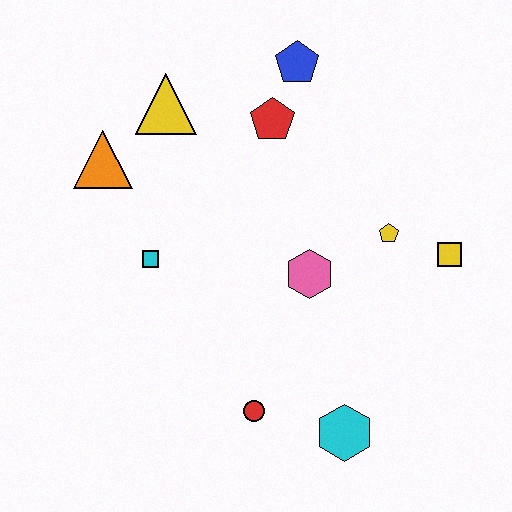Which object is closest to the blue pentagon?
The red pentagon is closest to the blue pentagon.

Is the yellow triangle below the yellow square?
No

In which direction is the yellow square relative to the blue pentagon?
The yellow square is below the blue pentagon.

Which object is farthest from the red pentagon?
The cyan hexagon is farthest from the red pentagon.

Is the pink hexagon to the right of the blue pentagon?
Yes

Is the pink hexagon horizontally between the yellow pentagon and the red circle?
Yes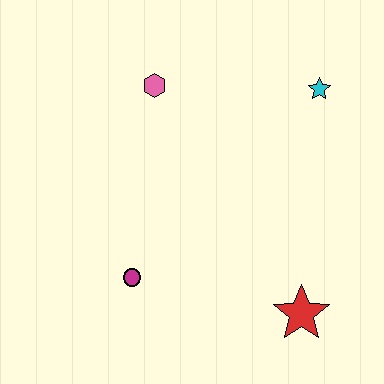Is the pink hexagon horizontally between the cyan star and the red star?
No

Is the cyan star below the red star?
No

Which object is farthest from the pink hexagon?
The red star is farthest from the pink hexagon.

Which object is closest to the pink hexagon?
The cyan star is closest to the pink hexagon.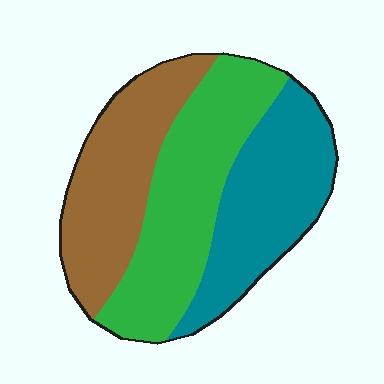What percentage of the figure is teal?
Teal takes up between a quarter and a half of the figure.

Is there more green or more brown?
Green.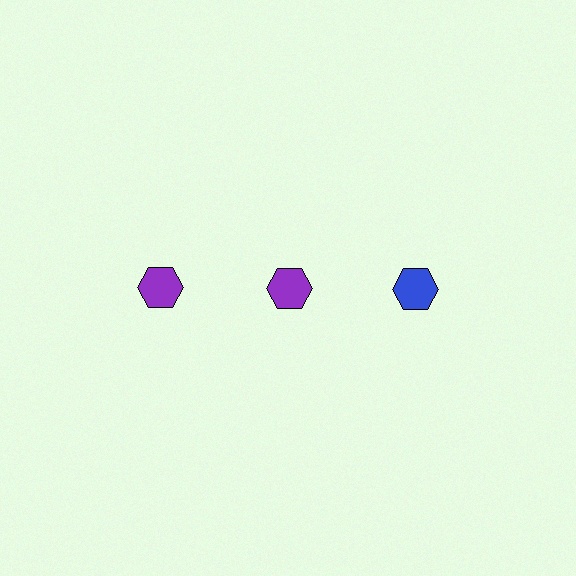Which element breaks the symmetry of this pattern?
The blue hexagon in the top row, center column breaks the symmetry. All other shapes are purple hexagons.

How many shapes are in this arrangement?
There are 3 shapes arranged in a grid pattern.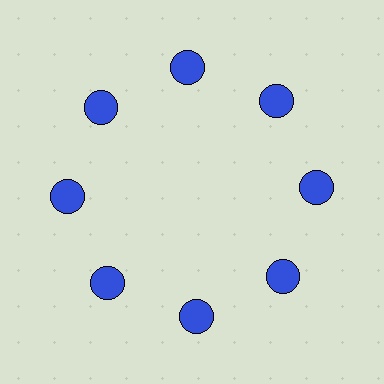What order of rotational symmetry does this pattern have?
This pattern has 8-fold rotational symmetry.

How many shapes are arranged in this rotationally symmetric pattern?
There are 8 shapes, arranged in 8 groups of 1.